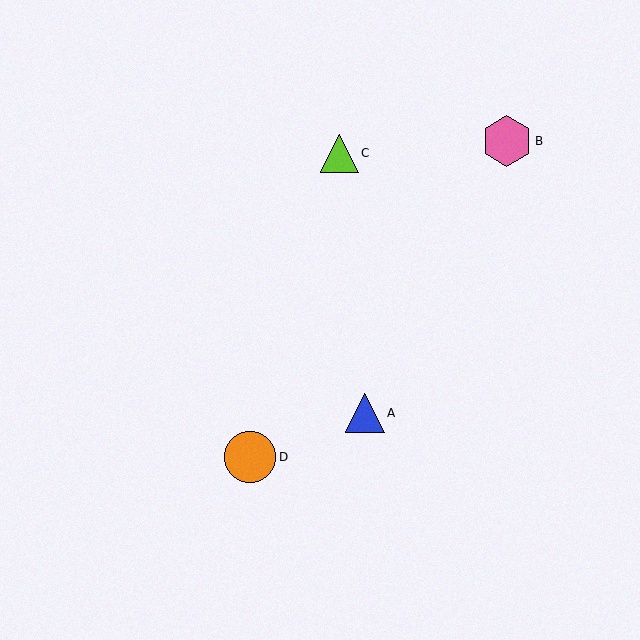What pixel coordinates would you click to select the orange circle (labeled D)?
Click at (250, 457) to select the orange circle D.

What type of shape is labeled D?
Shape D is an orange circle.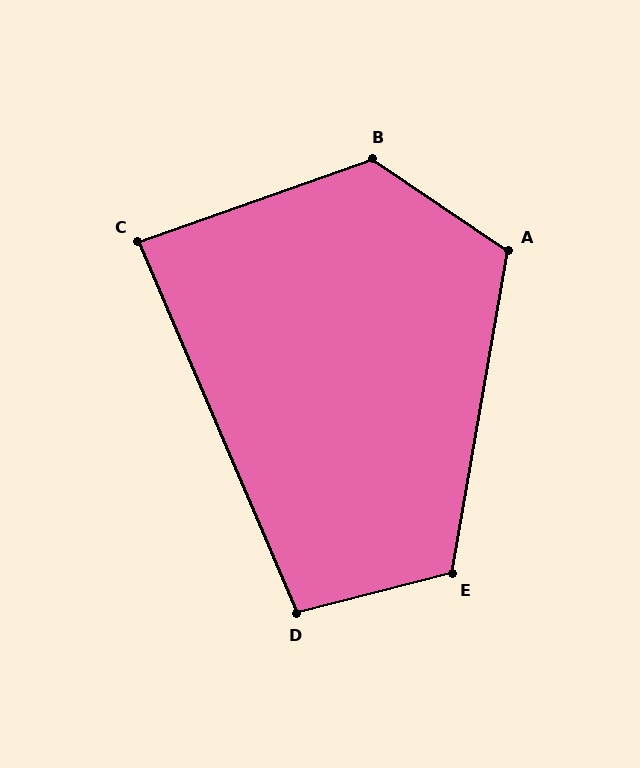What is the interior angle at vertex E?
Approximately 115 degrees (obtuse).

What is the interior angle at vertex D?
Approximately 98 degrees (obtuse).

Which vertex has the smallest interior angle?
C, at approximately 86 degrees.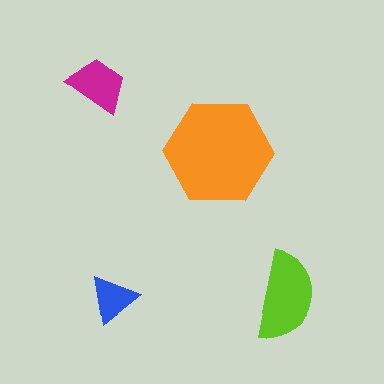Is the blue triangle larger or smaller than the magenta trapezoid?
Smaller.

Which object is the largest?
The orange hexagon.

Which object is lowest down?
The blue triangle is bottommost.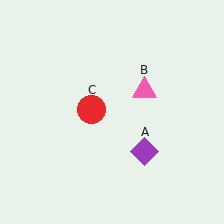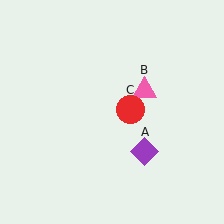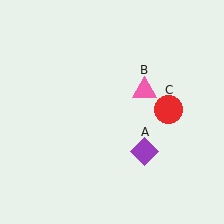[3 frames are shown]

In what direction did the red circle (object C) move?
The red circle (object C) moved right.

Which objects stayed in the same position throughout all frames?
Purple diamond (object A) and pink triangle (object B) remained stationary.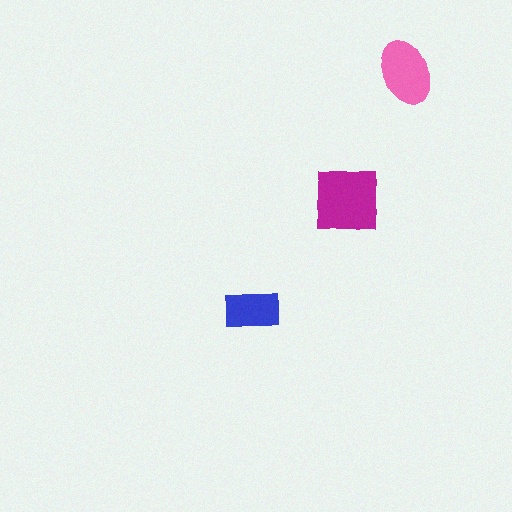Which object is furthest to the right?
The pink ellipse is rightmost.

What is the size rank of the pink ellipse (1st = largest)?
2nd.